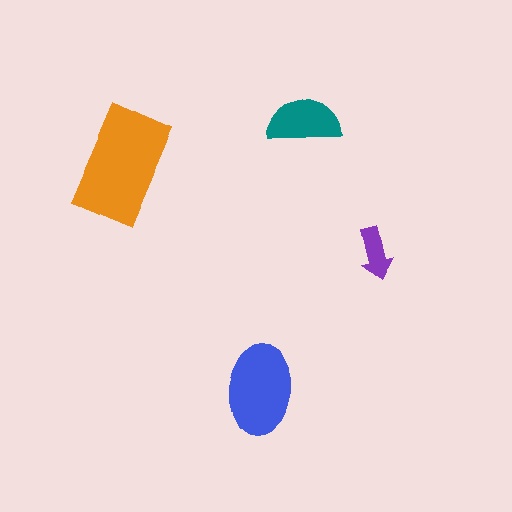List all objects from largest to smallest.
The orange rectangle, the blue ellipse, the teal semicircle, the purple arrow.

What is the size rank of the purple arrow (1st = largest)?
4th.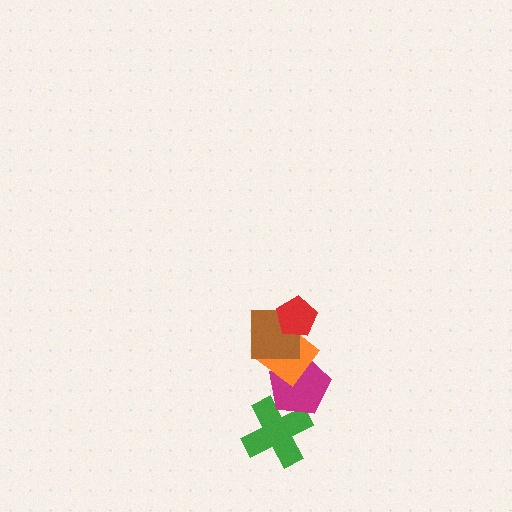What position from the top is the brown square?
The brown square is 2nd from the top.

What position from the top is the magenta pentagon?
The magenta pentagon is 4th from the top.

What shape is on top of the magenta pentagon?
The orange diamond is on top of the magenta pentagon.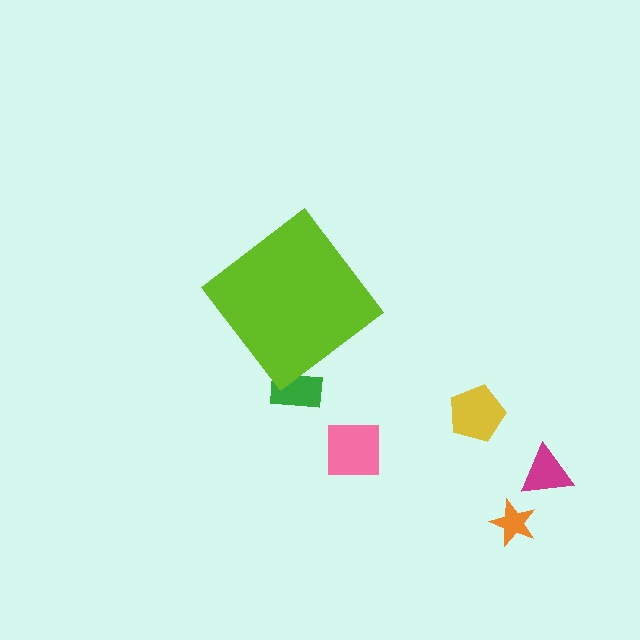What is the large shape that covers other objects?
A lime diamond.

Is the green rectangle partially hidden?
Yes, the green rectangle is partially hidden behind the lime diamond.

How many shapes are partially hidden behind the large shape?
1 shape is partially hidden.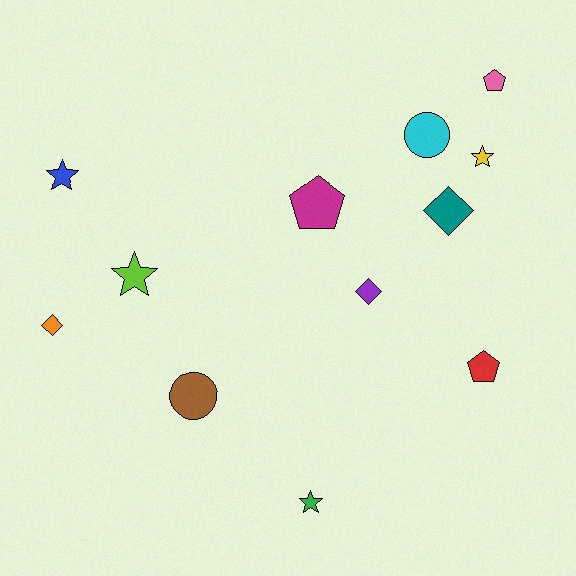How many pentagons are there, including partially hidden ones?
There are 3 pentagons.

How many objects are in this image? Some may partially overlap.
There are 12 objects.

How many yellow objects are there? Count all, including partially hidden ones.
There is 1 yellow object.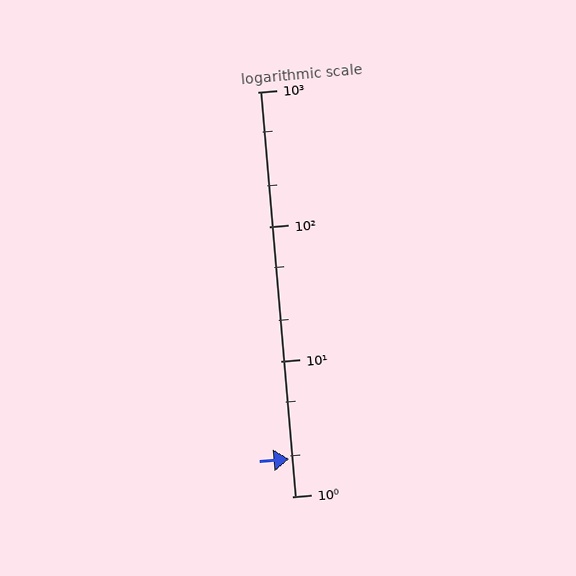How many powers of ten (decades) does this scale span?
The scale spans 3 decades, from 1 to 1000.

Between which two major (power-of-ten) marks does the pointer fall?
The pointer is between 1 and 10.